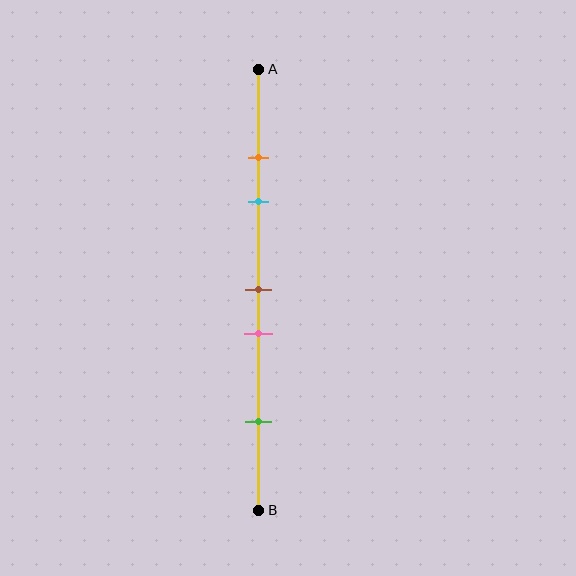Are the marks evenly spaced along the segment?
No, the marks are not evenly spaced.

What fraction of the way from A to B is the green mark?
The green mark is approximately 80% (0.8) of the way from A to B.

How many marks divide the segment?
There are 5 marks dividing the segment.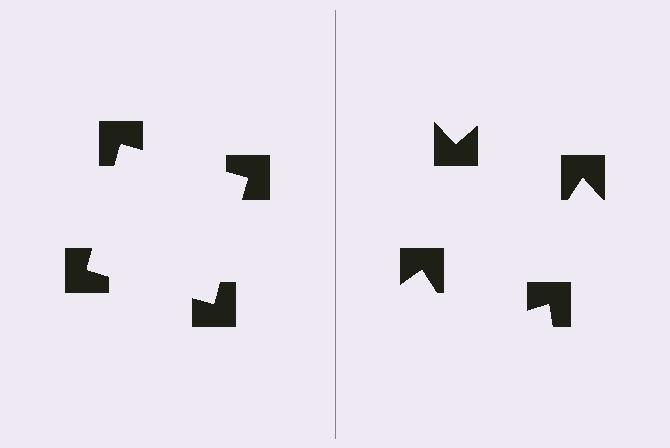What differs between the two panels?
The notched squares are positioned identically on both sides; only the wedge orientations differ. On the left they align to a square; on the right they are misaligned.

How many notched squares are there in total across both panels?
8 — 4 on each side.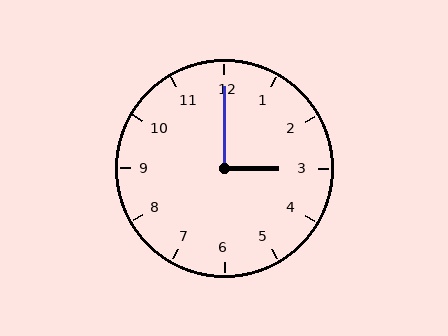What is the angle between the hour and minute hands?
Approximately 90 degrees.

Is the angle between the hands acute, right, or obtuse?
It is right.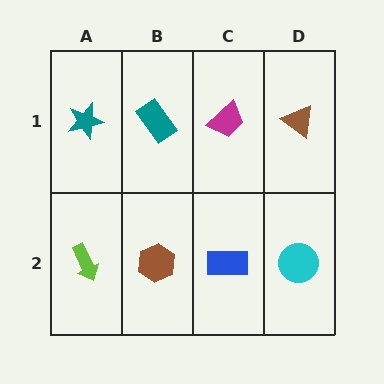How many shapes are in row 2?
4 shapes.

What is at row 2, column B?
A brown hexagon.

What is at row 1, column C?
A magenta trapezoid.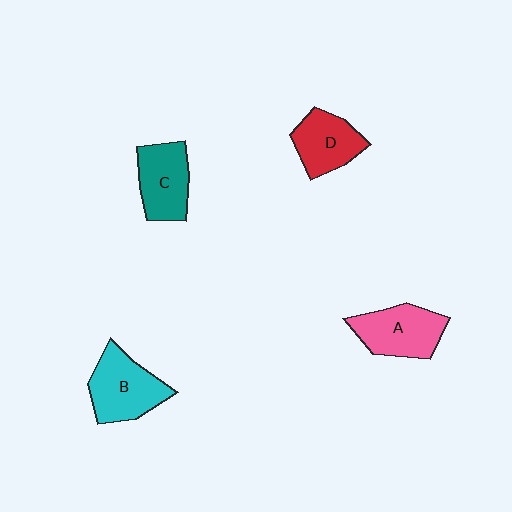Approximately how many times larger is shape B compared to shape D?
Approximately 1.3 times.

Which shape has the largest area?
Shape B (cyan).